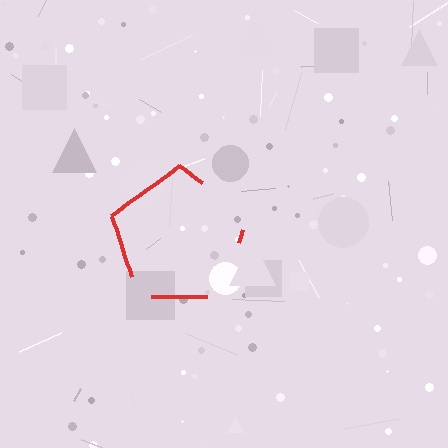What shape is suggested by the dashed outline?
The dashed outline suggests a pentagon.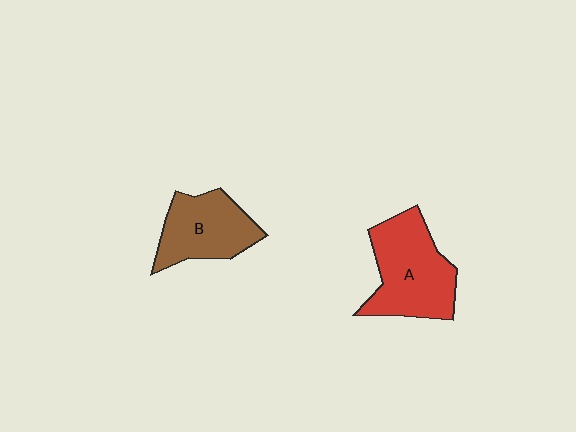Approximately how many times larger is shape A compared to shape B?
Approximately 1.3 times.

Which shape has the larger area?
Shape A (red).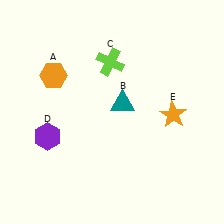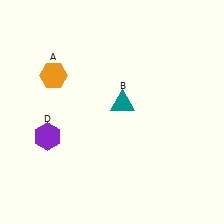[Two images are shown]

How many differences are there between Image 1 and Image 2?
There are 2 differences between the two images.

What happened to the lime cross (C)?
The lime cross (C) was removed in Image 2. It was in the top-left area of Image 1.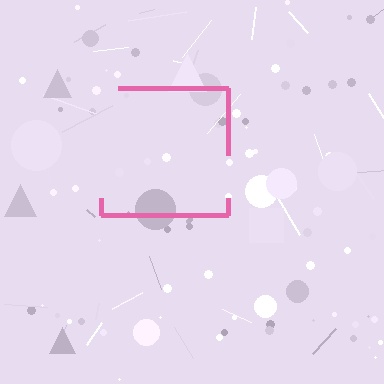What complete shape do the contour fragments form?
The contour fragments form a square.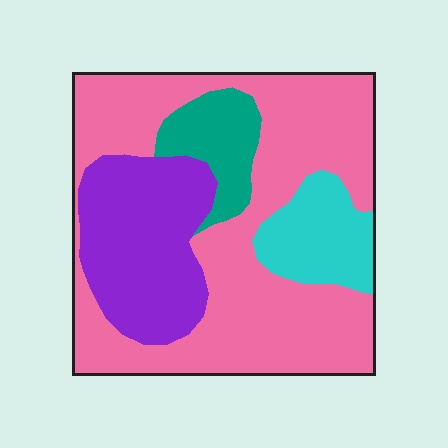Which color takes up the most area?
Pink, at roughly 55%.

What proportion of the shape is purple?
Purple covers around 25% of the shape.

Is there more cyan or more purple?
Purple.